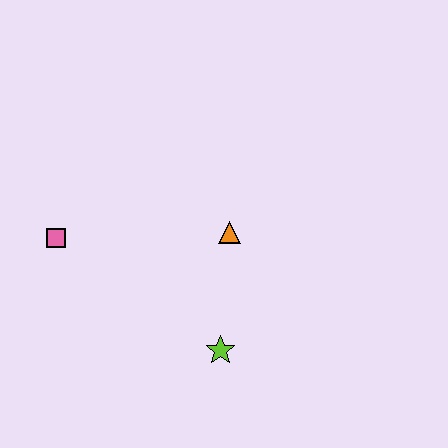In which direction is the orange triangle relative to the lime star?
The orange triangle is above the lime star.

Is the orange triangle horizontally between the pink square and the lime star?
No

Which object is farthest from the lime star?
The pink square is farthest from the lime star.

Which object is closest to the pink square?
The orange triangle is closest to the pink square.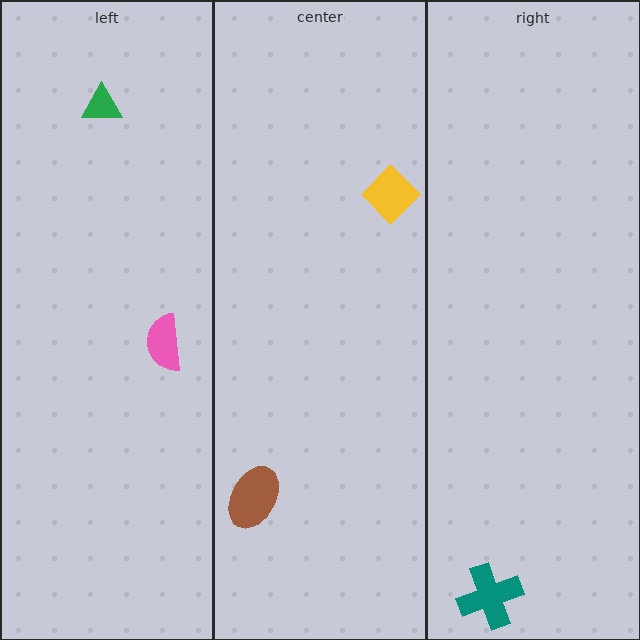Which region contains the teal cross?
The right region.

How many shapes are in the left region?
2.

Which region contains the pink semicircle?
The left region.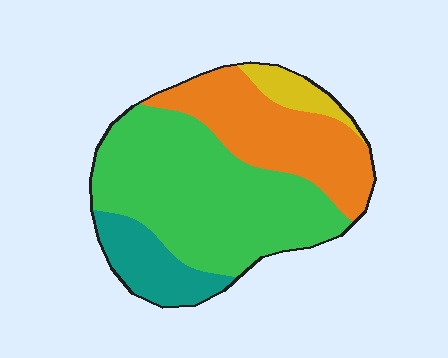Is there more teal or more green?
Green.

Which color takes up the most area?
Green, at roughly 50%.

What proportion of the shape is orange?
Orange takes up about one quarter (1/4) of the shape.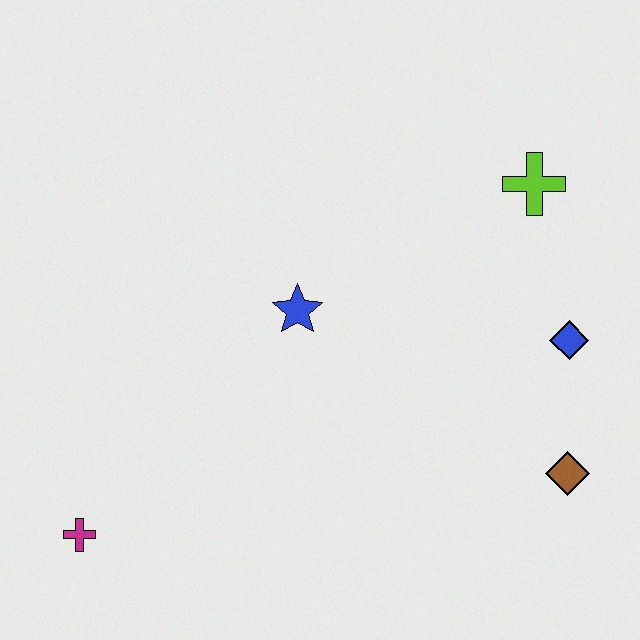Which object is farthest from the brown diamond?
The magenta cross is farthest from the brown diamond.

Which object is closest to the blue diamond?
The brown diamond is closest to the blue diamond.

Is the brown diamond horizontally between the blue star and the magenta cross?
No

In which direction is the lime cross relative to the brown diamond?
The lime cross is above the brown diamond.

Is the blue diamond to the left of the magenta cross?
No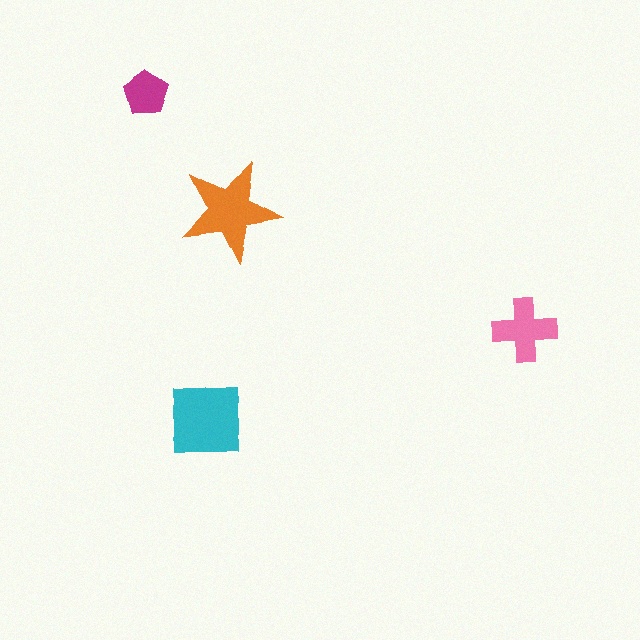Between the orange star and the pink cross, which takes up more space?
The orange star.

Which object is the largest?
The cyan square.